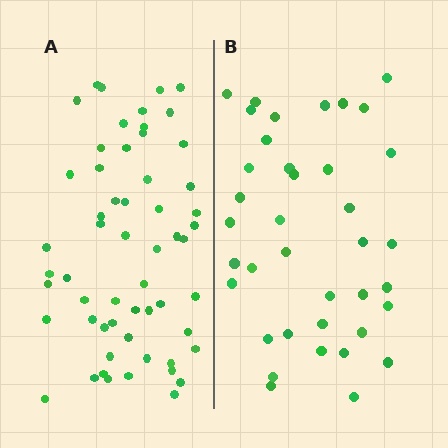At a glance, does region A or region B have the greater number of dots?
Region A (the left region) has more dots.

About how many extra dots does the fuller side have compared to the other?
Region A has approximately 20 more dots than region B.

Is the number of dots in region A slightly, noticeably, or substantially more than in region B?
Region A has substantially more. The ratio is roughly 1.5 to 1.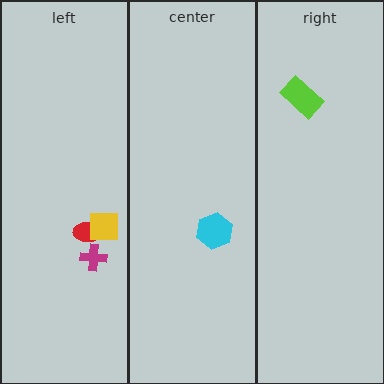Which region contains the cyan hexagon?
The center region.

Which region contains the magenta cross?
The left region.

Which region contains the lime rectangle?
The right region.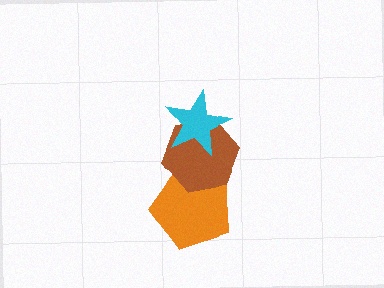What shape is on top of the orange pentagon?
The brown hexagon is on top of the orange pentagon.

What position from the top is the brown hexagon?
The brown hexagon is 2nd from the top.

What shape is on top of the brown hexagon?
The cyan star is on top of the brown hexagon.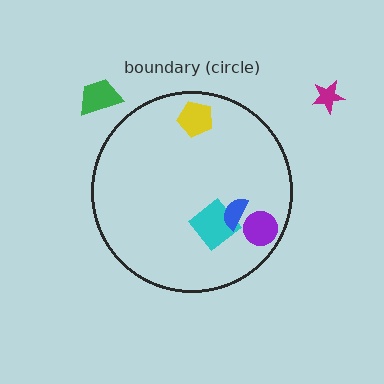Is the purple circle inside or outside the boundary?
Inside.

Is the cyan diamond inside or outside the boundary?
Inside.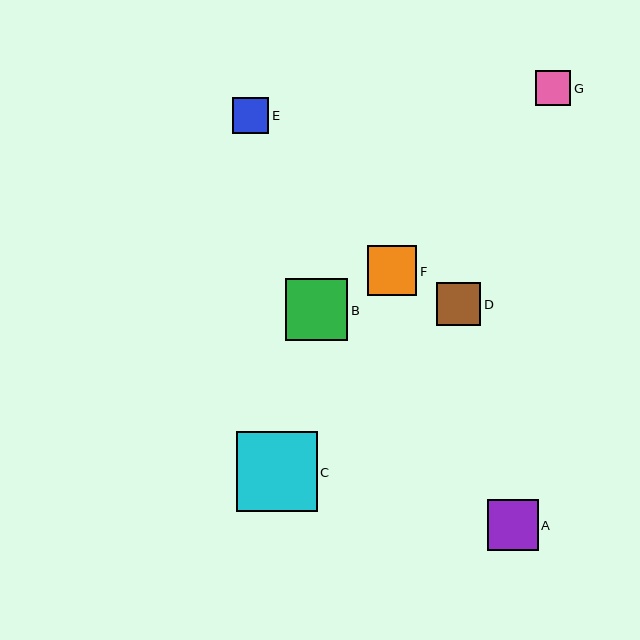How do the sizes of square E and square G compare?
Square E and square G are approximately the same size.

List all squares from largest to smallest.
From largest to smallest: C, B, A, F, D, E, G.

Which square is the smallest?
Square G is the smallest with a size of approximately 35 pixels.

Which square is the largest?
Square C is the largest with a size of approximately 80 pixels.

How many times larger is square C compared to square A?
Square C is approximately 1.6 times the size of square A.